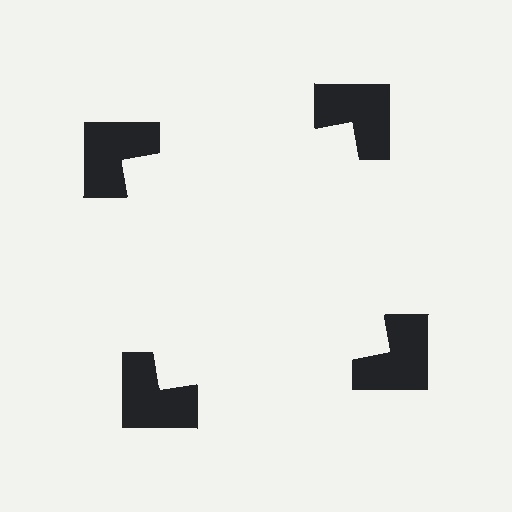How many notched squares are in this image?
There are 4 — one at each vertex of the illusory square.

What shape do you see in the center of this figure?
An illusory square — its edges are inferred from the aligned wedge cuts in the notched squares, not physically drawn.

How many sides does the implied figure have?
4 sides.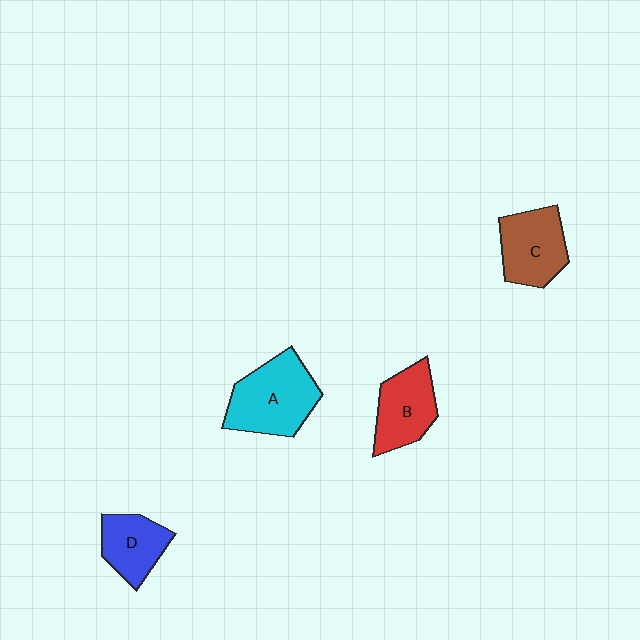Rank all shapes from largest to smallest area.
From largest to smallest: A (cyan), C (brown), B (red), D (blue).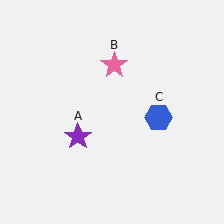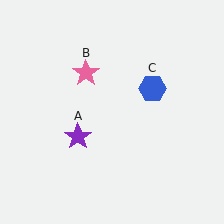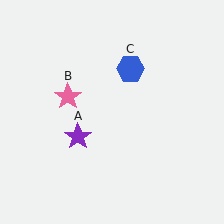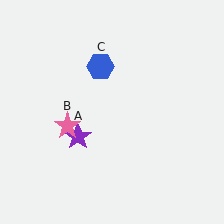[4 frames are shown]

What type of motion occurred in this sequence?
The pink star (object B), blue hexagon (object C) rotated counterclockwise around the center of the scene.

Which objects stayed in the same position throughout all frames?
Purple star (object A) remained stationary.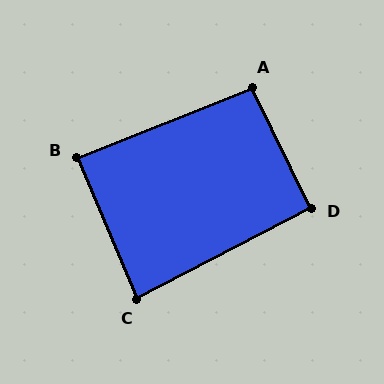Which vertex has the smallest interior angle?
C, at approximately 86 degrees.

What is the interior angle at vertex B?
Approximately 89 degrees (approximately right).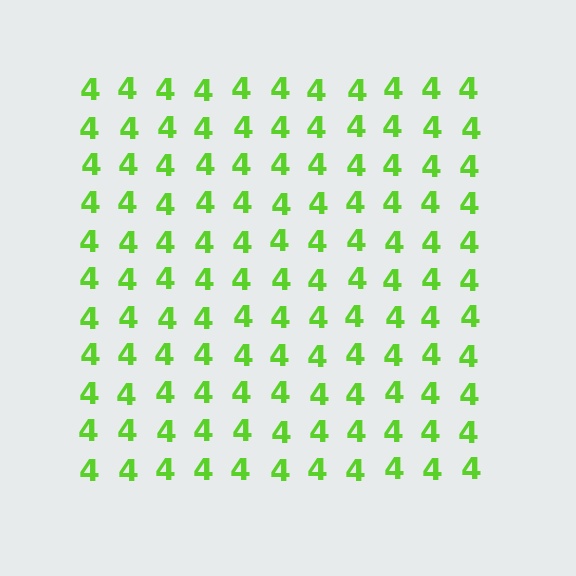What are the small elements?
The small elements are digit 4's.